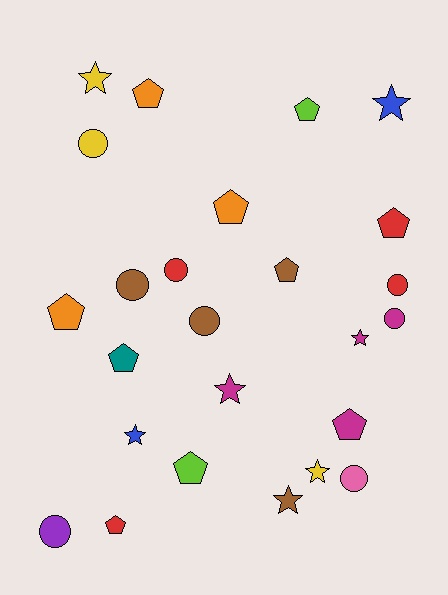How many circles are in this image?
There are 8 circles.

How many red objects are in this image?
There are 4 red objects.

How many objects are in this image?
There are 25 objects.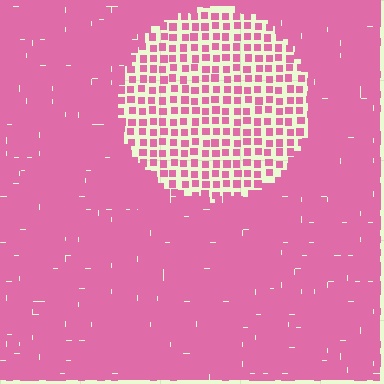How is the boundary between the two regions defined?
The boundary is defined by a change in element density (approximately 2.6x ratio). All elements are the same color, size, and shape.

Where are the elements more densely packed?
The elements are more densely packed outside the circle boundary.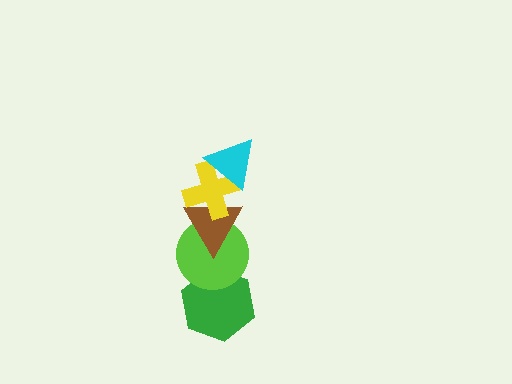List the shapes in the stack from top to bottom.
From top to bottom: the cyan triangle, the yellow cross, the brown triangle, the lime circle, the green hexagon.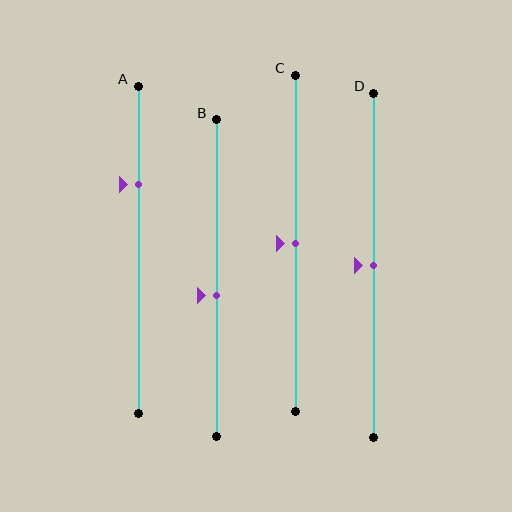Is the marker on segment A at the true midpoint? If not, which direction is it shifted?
No, the marker on segment A is shifted upward by about 20% of the segment length.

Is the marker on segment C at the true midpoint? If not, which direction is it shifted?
Yes, the marker on segment C is at the true midpoint.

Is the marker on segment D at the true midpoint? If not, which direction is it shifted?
Yes, the marker on segment D is at the true midpoint.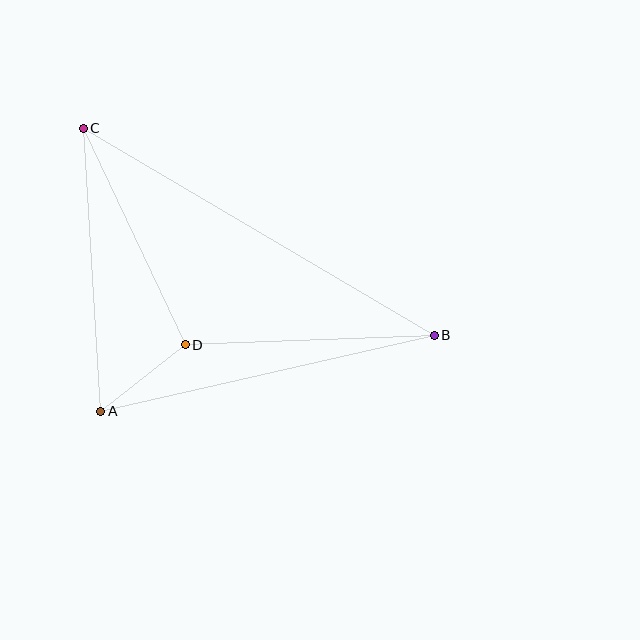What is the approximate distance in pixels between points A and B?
The distance between A and B is approximately 342 pixels.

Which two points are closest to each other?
Points A and D are closest to each other.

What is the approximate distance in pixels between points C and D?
The distance between C and D is approximately 239 pixels.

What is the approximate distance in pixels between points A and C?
The distance between A and C is approximately 284 pixels.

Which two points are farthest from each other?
Points B and C are farthest from each other.